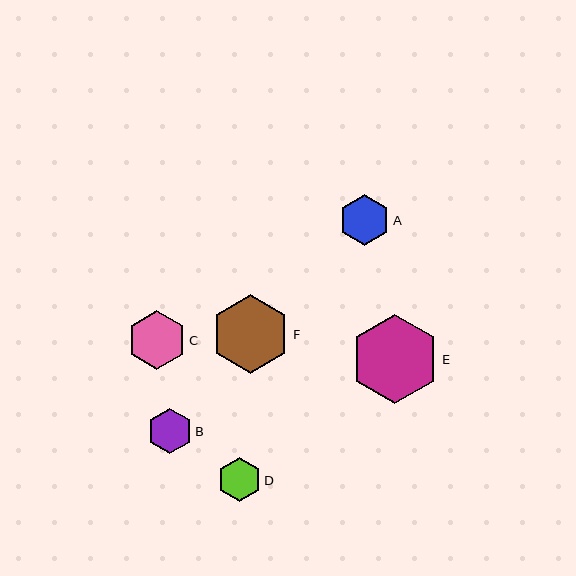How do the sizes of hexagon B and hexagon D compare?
Hexagon B and hexagon D are approximately the same size.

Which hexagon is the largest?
Hexagon E is the largest with a size of approximately 89 pixels.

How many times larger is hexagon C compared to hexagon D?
Hexagon C is approximately 1.3 times the size of hexagon D.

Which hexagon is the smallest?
Hexagon D is the smallest with a size of approximately 44 pixels.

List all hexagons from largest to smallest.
From largest to smallest: E, F, C, A, B, D.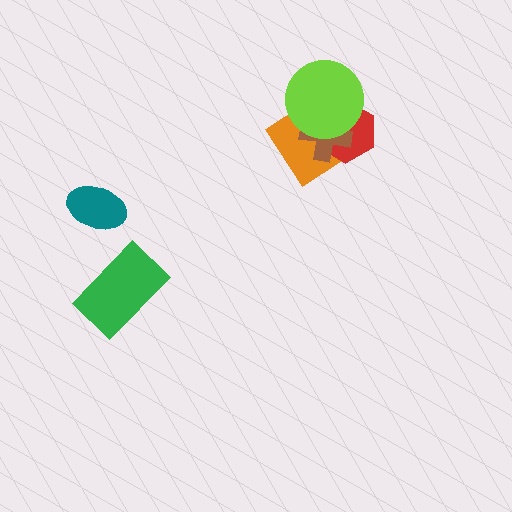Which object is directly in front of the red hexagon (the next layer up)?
The brown cross is directly in front of the red hexagon.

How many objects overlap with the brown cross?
3 objects overlap with the brown cross.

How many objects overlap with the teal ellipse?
0 objects overlap with the teal ellipse.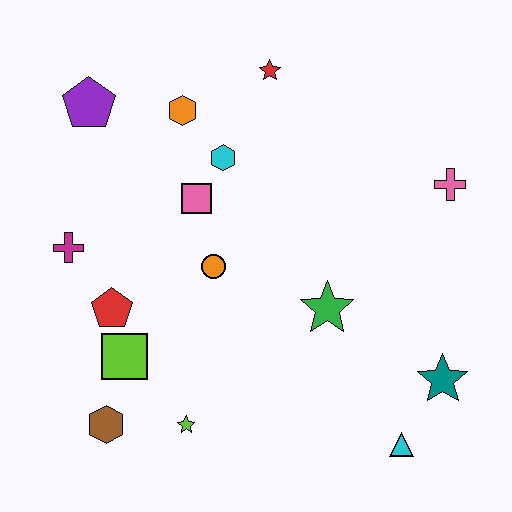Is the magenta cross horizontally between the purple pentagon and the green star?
No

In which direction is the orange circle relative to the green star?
The orange circle is to the left of the green star.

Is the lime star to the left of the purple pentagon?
No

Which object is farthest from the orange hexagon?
The cyan triangle is farthest from the orange hexagon.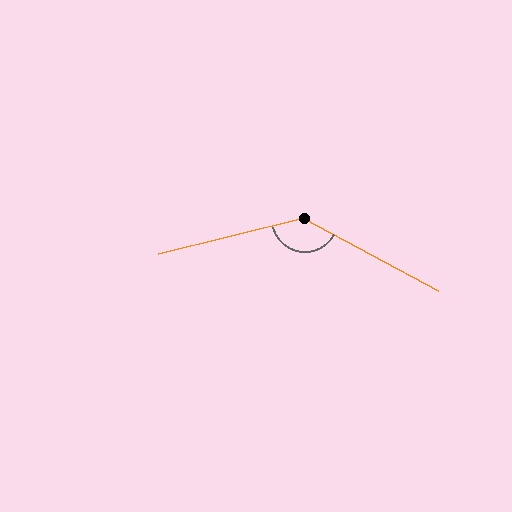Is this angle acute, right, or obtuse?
It is obtuse.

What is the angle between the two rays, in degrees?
Approximately 138 degrees.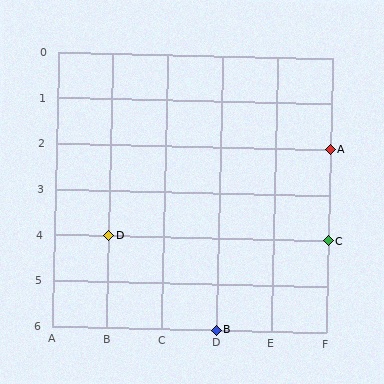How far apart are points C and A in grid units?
Points C and A are 2 rows apart.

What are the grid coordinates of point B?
Point B is at grid coordinates (D, 6).